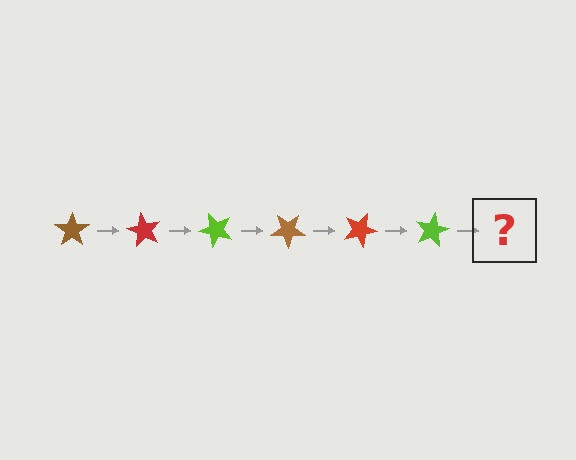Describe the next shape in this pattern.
It should be a brown star, rotated 360 degrees from the start.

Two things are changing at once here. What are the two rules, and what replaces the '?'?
The two rules are that it rotates 60 degrees each step and the color cycles through brown, red, and lime. The '?' should be a brown star, rotated 360 degrees from the start.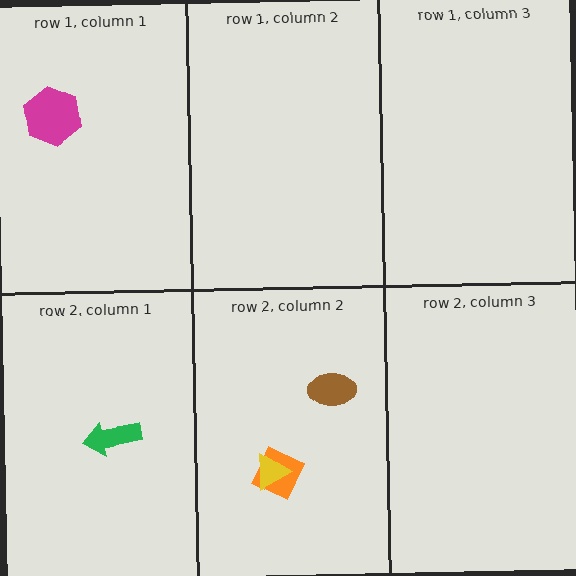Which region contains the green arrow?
The row 2, column 1 region.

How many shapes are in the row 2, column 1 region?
1.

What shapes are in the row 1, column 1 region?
The magenta hexagon.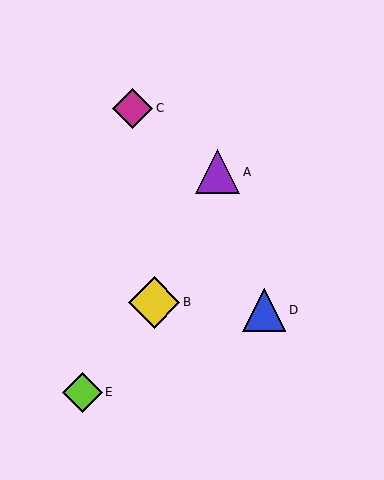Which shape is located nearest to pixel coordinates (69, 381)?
The lime diamond (labeled E) at (82, 392) is nearest to that location.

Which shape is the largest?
The yellow diamond (labeled B) is the largest.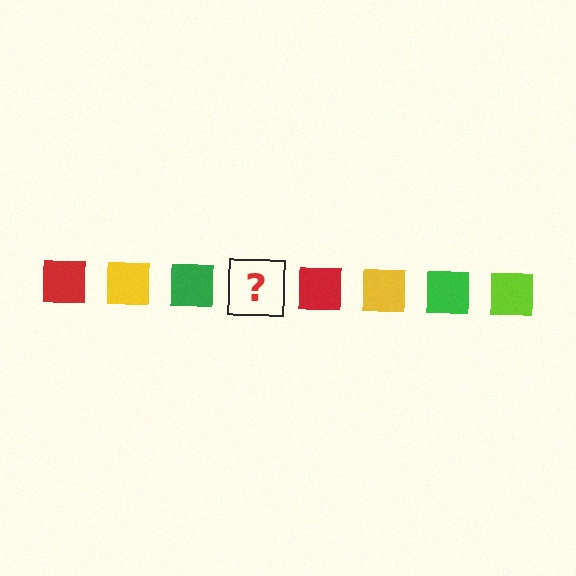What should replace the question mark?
The question mark should be replaced with a lime square.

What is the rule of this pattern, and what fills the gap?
The rule is that the pattern cycles through red, yellow, green, lime squares. The gap should be filled with a lime square.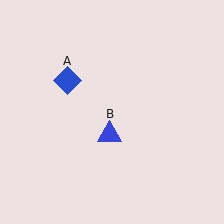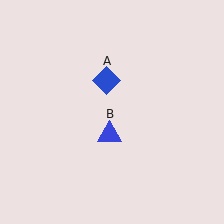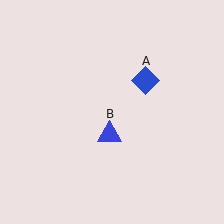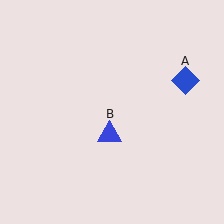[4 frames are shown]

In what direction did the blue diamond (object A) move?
The blue diamond (object A) moved right.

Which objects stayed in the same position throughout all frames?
Blue triangle (object B) remained stationary.